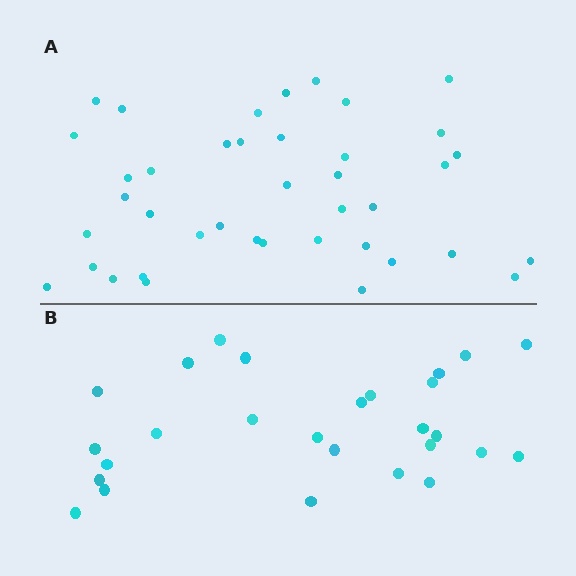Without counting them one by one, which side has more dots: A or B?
Region A (the top region) has more dots.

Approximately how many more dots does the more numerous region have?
Region A has approximately 15 more dots than region B.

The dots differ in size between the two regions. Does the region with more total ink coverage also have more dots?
No. Region B has more total ink coverage because its dots are larger, but region A actually contains more individual dots. Total area can be misleading — the number of items is what matters here.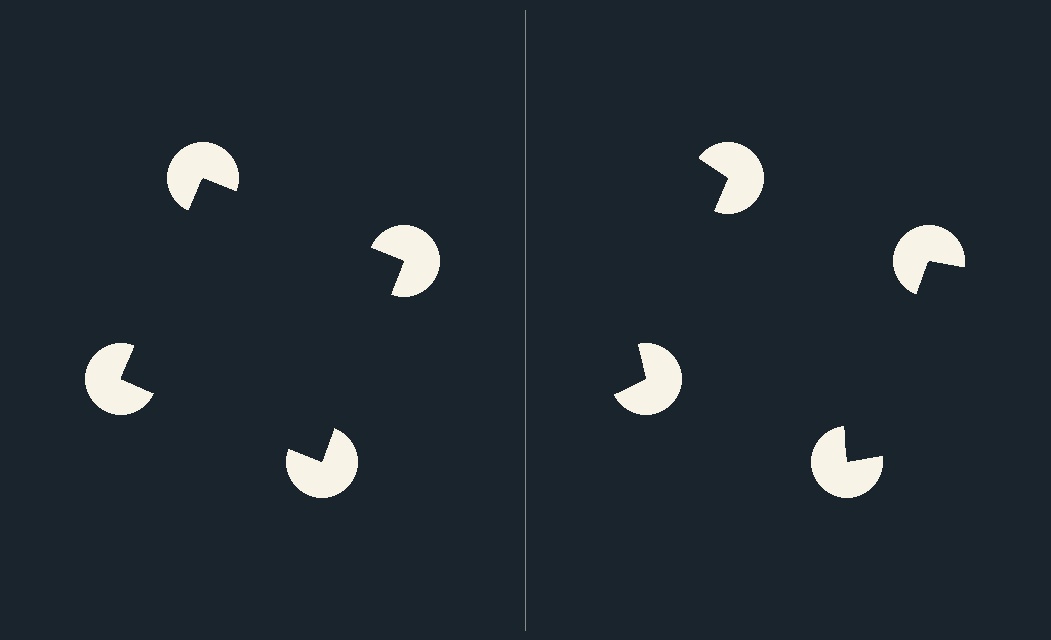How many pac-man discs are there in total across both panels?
8 — 4 on each side.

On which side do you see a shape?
An illusory square appears on the left side. On the right side the wedge cuts are rotated, so no coherent shape forms.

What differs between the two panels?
The pac-man discs are positioned identically on both sides; only the wedge orientations differ. On the left they align to a square; on the right they are misaligned.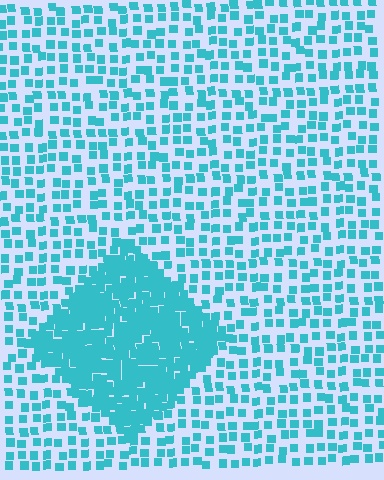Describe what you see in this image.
The image contains small cyan elements arranged at two different densities. A diamond-shaped region is visible where the elements are more densely packed than the surrounding area.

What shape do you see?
I see a diamond.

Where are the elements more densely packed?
The elements are more densely packed inside the diamond boundary.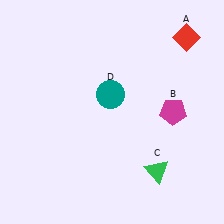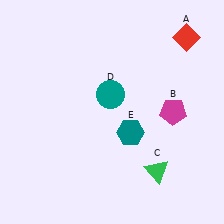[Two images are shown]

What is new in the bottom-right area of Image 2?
A teal hexagon (E) was added in the bottom-right area of Image 2.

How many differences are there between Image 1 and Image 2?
There is 1 difference between the two images.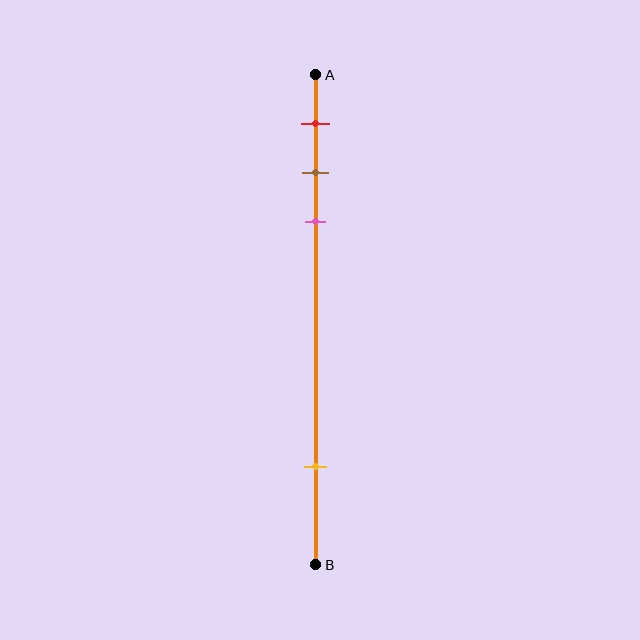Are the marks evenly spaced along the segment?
No, the marks are not evenly spaced.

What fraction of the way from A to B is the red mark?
The red mark is approximately 10% (0.1) of the way from A to B.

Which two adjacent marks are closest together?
The brown and pink marks are the closest adjacent pair.